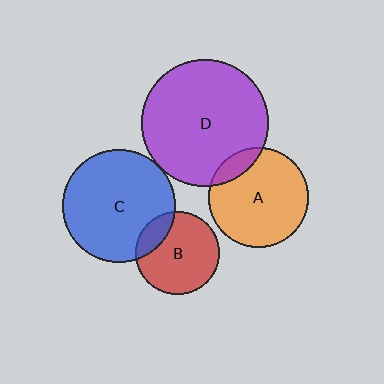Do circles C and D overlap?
Yes.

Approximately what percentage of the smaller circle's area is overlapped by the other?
Approximately 5%.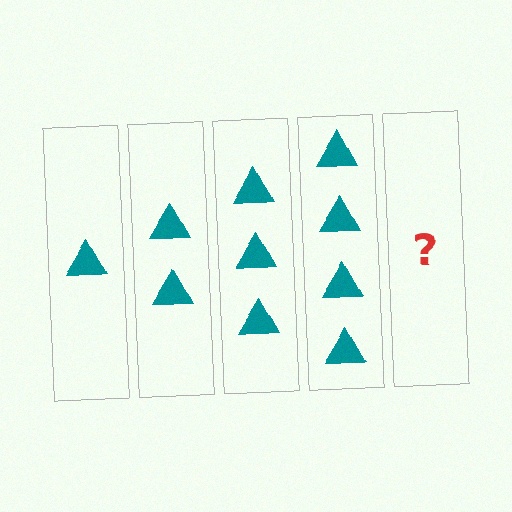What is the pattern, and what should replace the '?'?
The pattern is that each step adds one more triangle. The '?' should be 5 triangles.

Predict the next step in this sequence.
The next step is 5 triangles.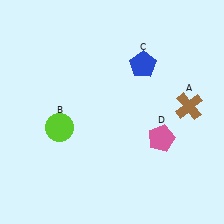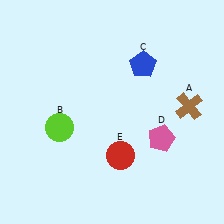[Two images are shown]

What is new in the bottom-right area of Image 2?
A red circle (E) was added in the bottom-right area of Image 2.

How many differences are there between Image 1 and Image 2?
There is 1 difference between the two images.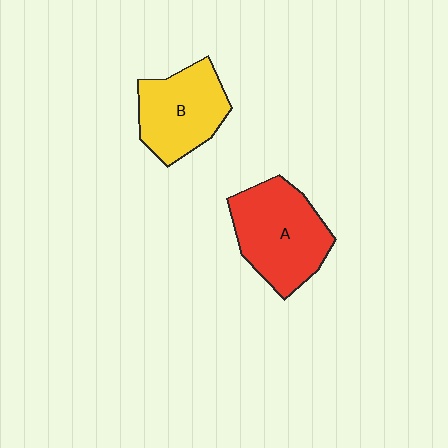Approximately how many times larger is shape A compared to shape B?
Approximately 1.2 times.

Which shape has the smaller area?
Shape B (yellow).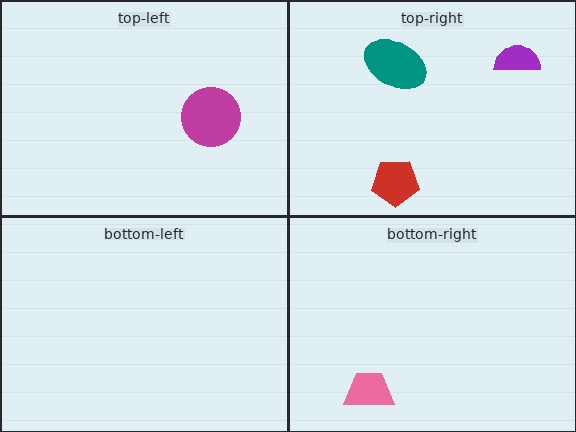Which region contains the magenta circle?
The top-left region.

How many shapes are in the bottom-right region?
1.